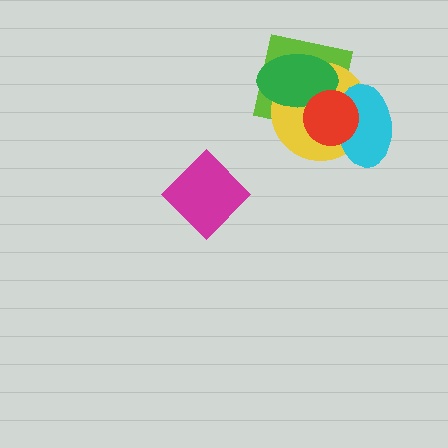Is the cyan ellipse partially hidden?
Yes, it is partially covered by another shape.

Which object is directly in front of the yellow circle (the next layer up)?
The green ellipse is directly in front of the yellow circle.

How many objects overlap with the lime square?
4 objects overlap with the lime square.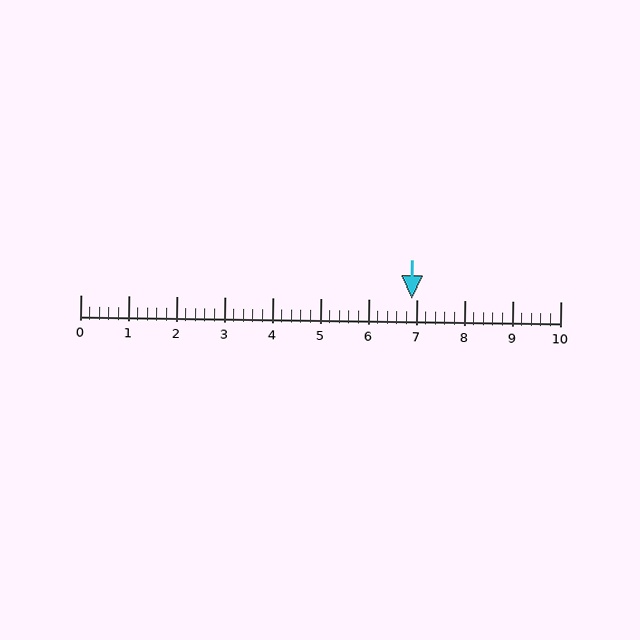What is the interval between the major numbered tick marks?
The major tick marks are spaced 1 units apart.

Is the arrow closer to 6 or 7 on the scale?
The arrow is closer to 7.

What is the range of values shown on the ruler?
The ruler shows values from 0 to 10.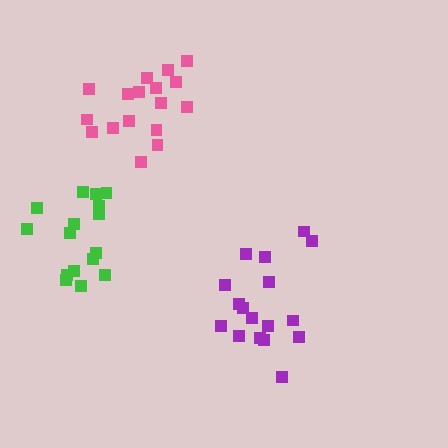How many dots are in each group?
Group 1: 17 dots, Group 2: 16 dots, Group 3: 17 dots (50 total).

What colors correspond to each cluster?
The clusters are colored: purple, green, pink.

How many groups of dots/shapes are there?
There are 3 groups.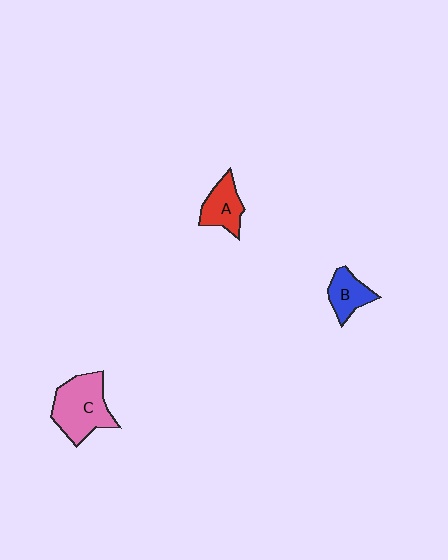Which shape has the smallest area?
Shape B (blue).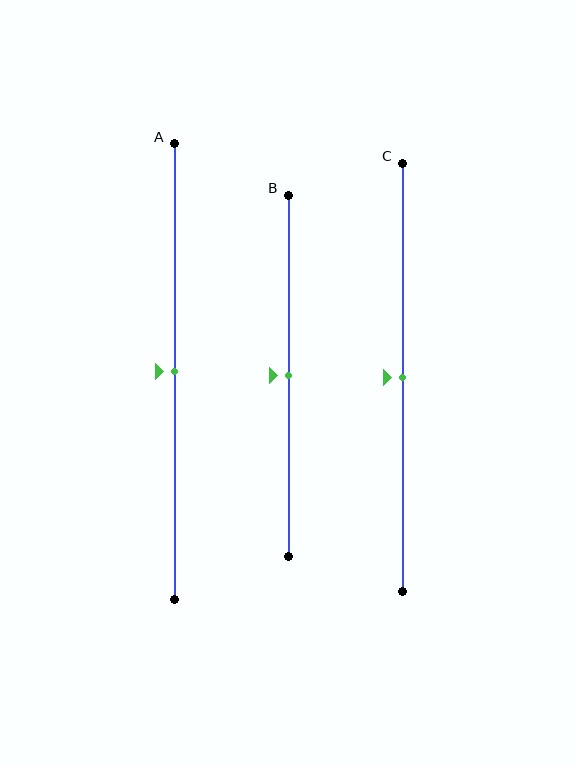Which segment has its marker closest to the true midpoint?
Segment A has its marker closest to the true midpoint.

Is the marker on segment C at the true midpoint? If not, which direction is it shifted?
Yes, the marker on segment C is at the true midpoint.